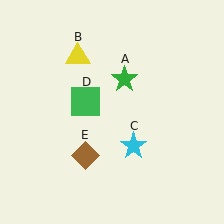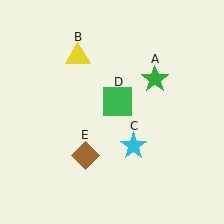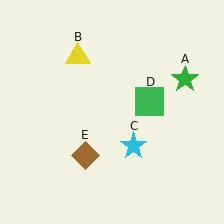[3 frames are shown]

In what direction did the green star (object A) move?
The green star (object A) moved right.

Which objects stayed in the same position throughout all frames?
Yellow triangle (object B) and cyan star (object C) and brown diamond (object E) remained stationary.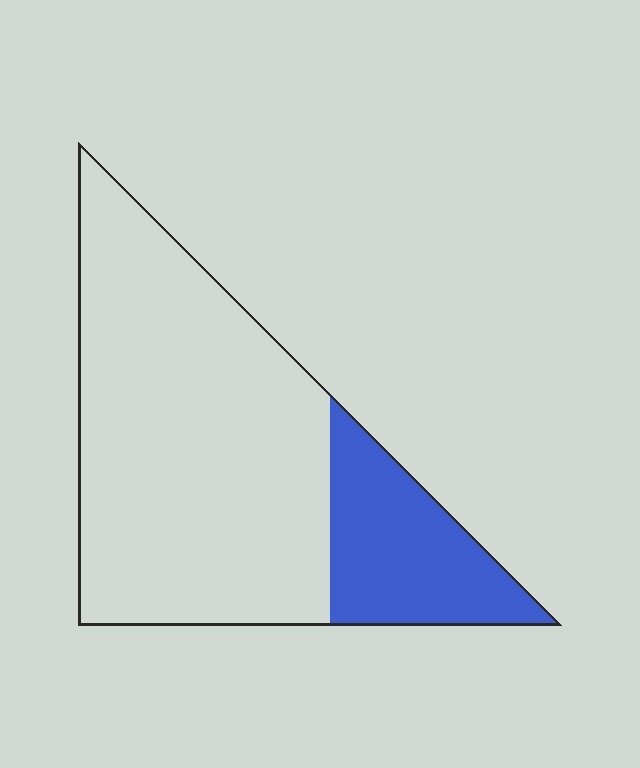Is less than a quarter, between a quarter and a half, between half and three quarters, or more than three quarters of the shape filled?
Less than a quarter.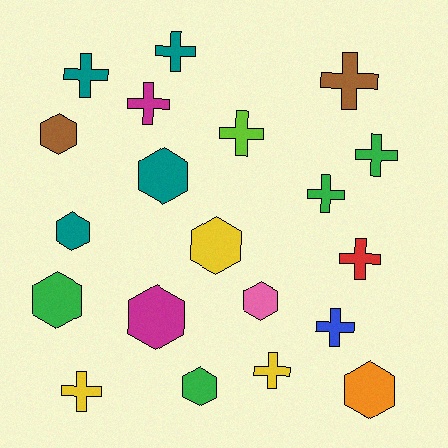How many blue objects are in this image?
There is 1 blue object.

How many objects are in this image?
There are 20 objects.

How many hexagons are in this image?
There are 9 hexagons.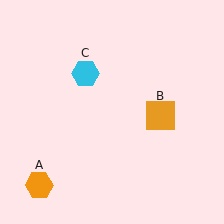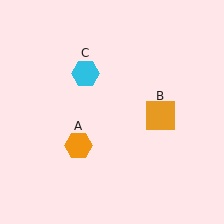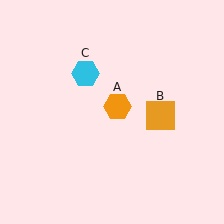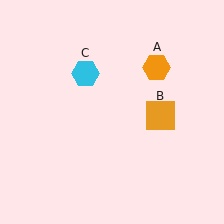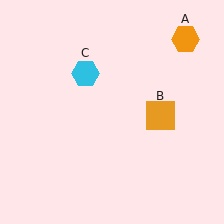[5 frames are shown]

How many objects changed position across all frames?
1 object changed position: orange hexagon (object A).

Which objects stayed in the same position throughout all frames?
Orange square (object B) and cyan hexagon (object C) remained stationary.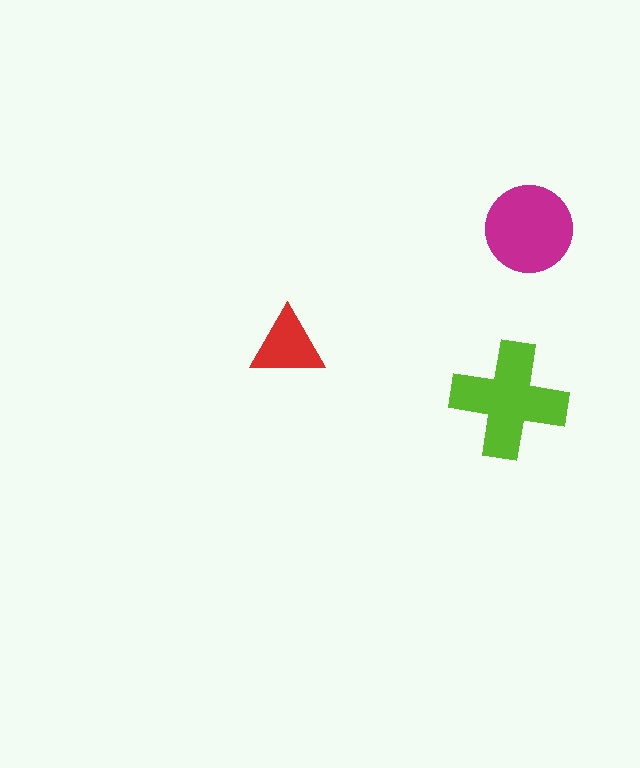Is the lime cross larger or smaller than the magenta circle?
Larger.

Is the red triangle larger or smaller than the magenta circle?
Smaller.